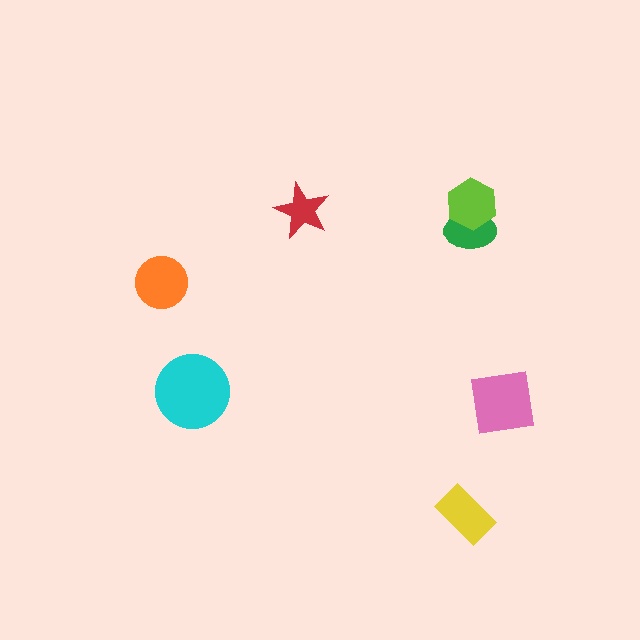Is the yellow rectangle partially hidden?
No, no other shape covers it.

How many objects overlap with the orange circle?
0 objects overlap with the orange circle.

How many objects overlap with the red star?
0 objects overlap with the red star.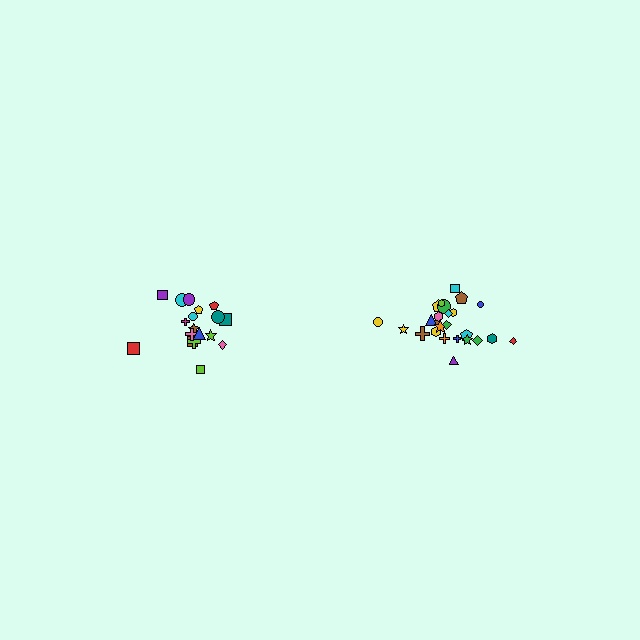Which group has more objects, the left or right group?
The right group.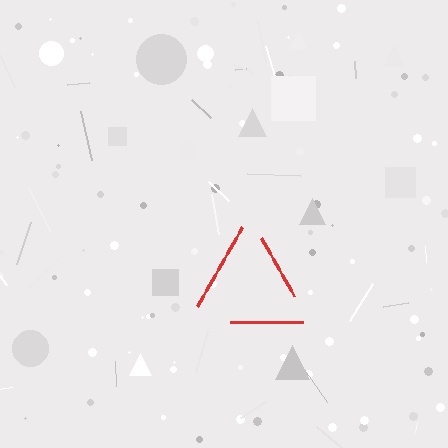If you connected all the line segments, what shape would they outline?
They would outline a triangle.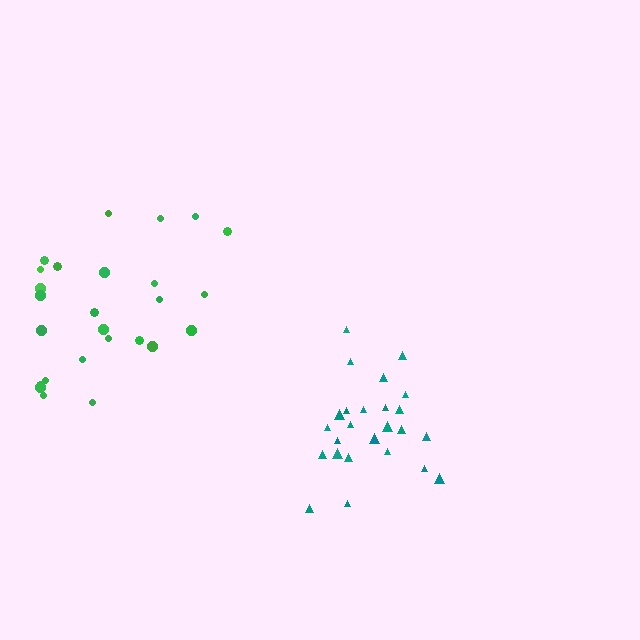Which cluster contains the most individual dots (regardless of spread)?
Green (27).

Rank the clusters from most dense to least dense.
teal, green.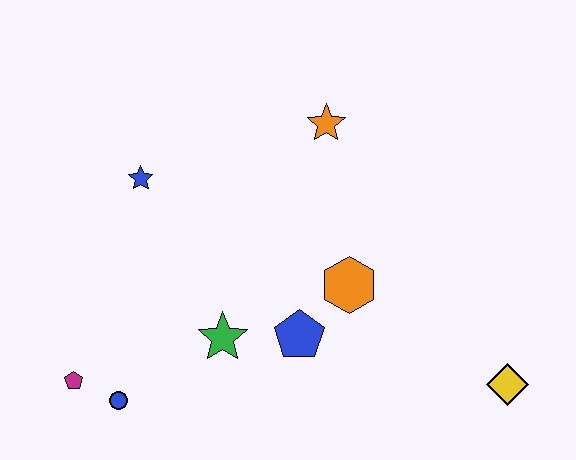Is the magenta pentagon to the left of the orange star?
Yes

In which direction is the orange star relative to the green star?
The orange star is above the green star.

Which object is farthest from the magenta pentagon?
The yellow diamond is farthest from the magenta pentagon.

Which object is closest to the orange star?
The orange hexagon is closest to the orange star.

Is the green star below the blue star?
Yes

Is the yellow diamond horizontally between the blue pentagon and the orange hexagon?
No